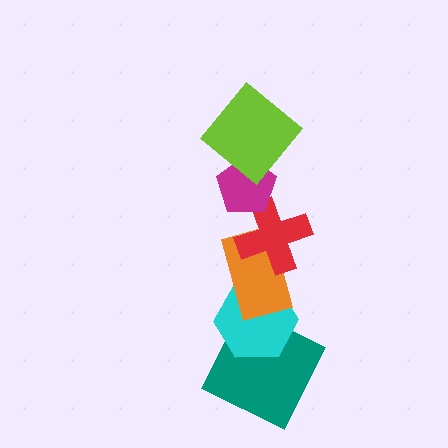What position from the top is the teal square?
The teal square is 6th from the top.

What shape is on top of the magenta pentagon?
The lime diamond is on top of the magenta pentagon.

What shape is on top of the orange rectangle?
The red cross is on top of the orange rectangle.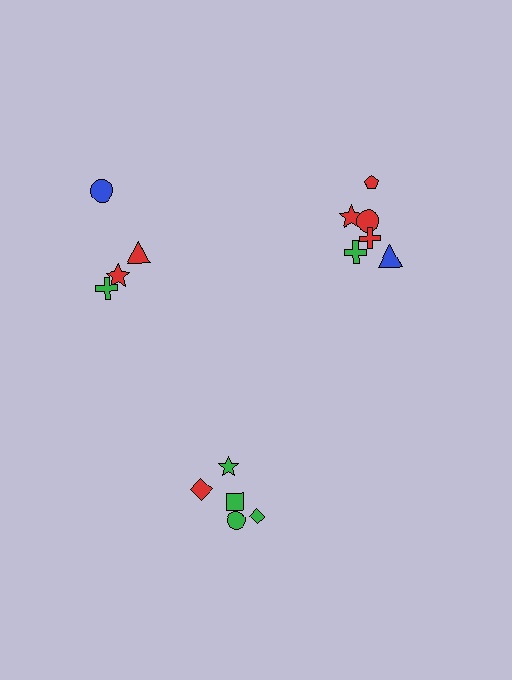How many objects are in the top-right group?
There are 6 objects.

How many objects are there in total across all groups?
There are 15 objects.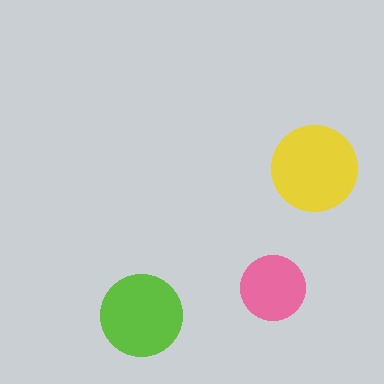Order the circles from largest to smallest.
the yellow one, the lime one, the pink one.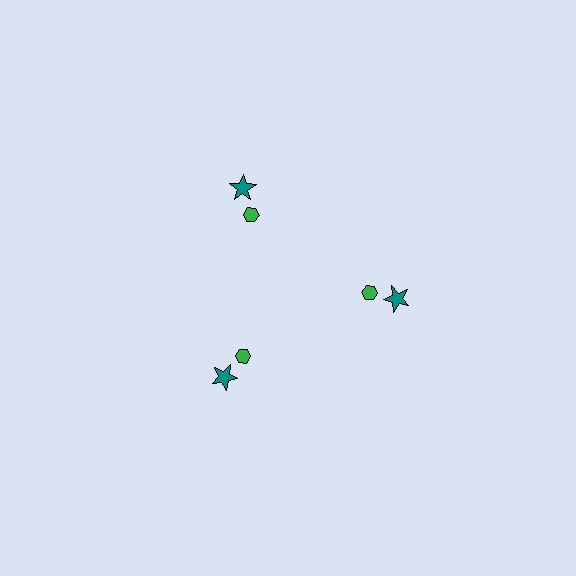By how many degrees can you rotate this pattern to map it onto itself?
The pattern maps onto itself every 120 degrees of rotation.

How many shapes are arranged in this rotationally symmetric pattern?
There are 6 shapes, arranged in 3 groups of 2.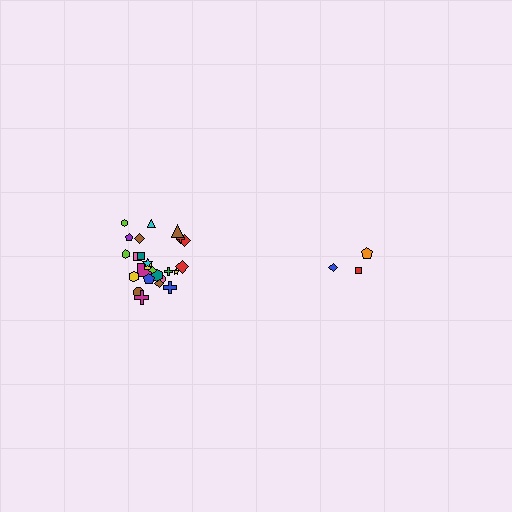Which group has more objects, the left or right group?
The left group.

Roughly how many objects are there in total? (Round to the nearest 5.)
Roughly 30 objects in total.